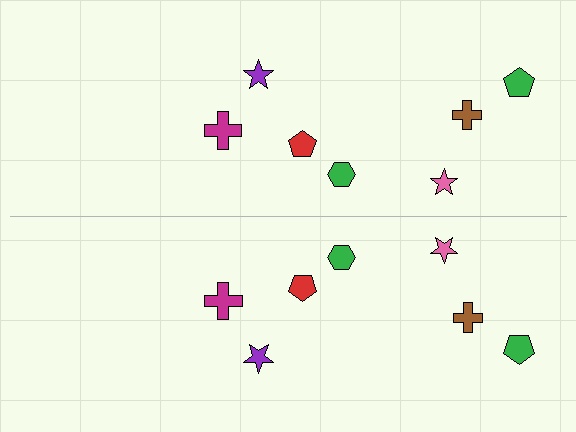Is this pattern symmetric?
Yes, this pattern has bilateral (reflection) symmetry.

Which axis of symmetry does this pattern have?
The pattern has a horizontal axis of symmetry running through the center of the image.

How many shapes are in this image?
There are 14 shapes in this image.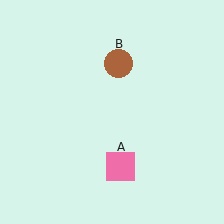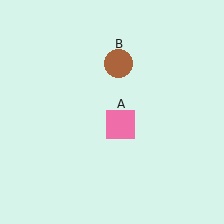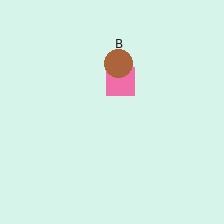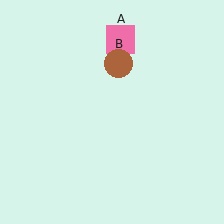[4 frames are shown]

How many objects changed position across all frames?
1 object changed position: pink square (object A).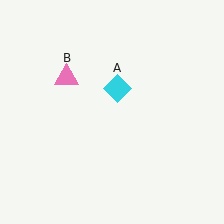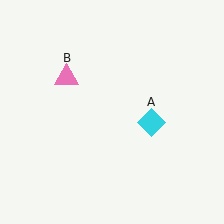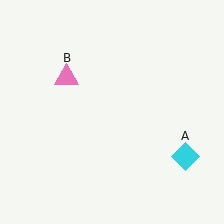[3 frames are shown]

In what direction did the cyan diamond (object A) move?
The cyan diamond (object A) moved down and to the right.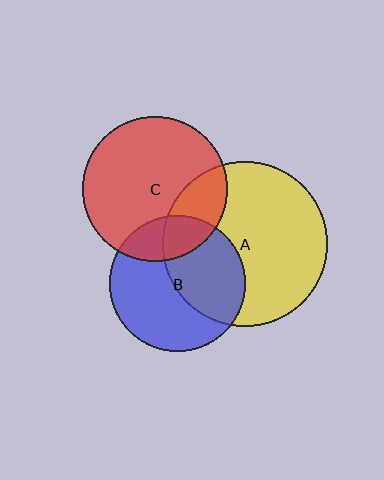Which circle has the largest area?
Circle A (yellow).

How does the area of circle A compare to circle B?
Approximately 1.5 times.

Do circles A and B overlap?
Yes.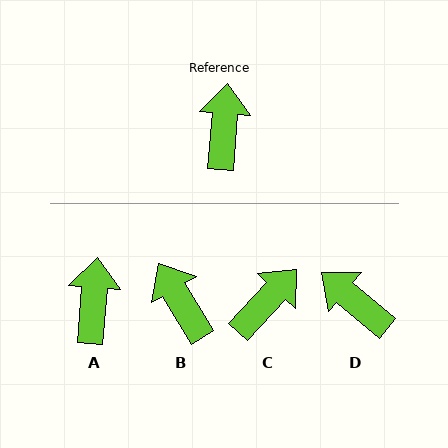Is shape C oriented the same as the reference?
No, it is off by about 38 degrees.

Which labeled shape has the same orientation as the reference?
A.